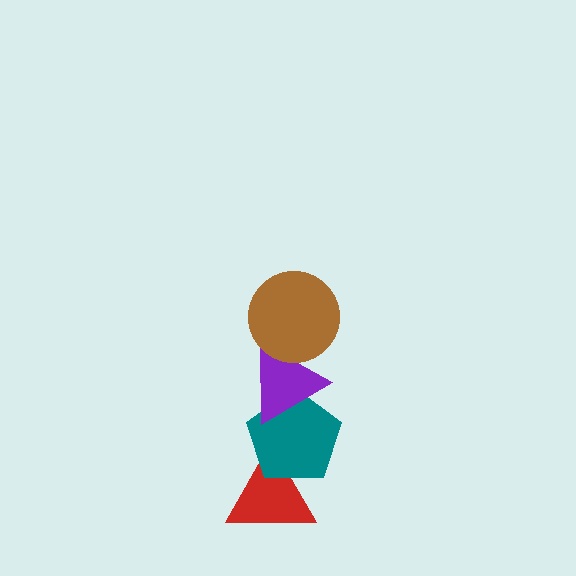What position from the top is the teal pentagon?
The teal pentagon is 3rd from the top.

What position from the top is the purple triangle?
The purple triangle is 2nd from the top.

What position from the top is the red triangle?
The red triangle is 4th from the top.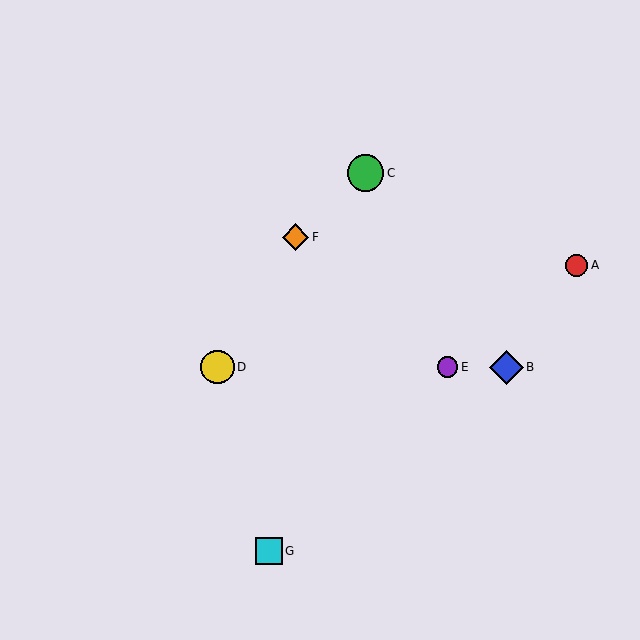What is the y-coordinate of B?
Object B is at y≈367.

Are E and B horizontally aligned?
Yes, both are at y≈367.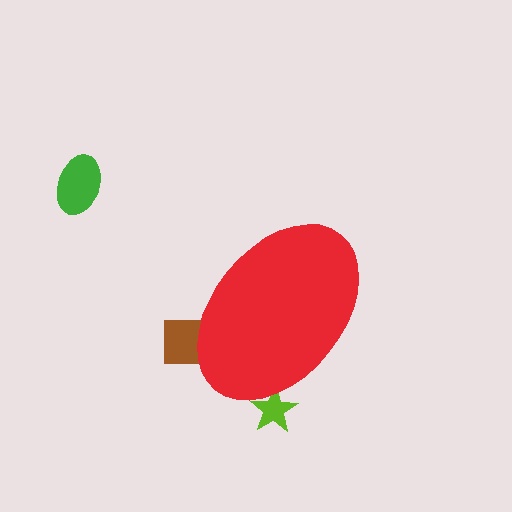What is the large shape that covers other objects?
A red ellipse.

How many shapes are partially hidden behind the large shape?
2 shapes are partially hidden.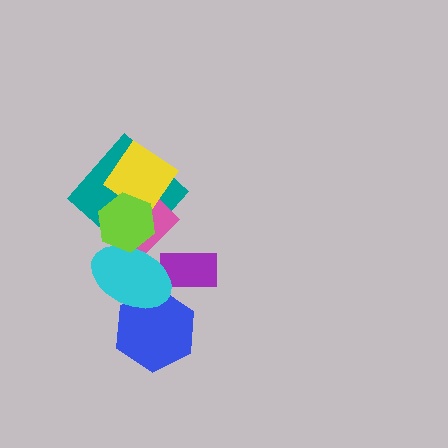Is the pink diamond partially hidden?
Yes, it is partially covered by another shape.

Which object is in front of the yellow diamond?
The lime hexagon is in front of the yellow diamond.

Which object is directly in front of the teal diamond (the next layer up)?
The pink diamond is directly in front of the teal diamond.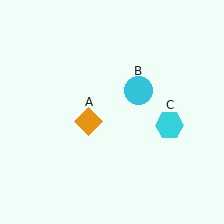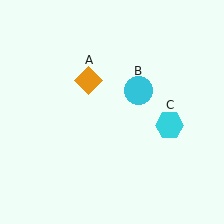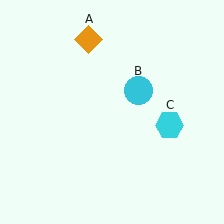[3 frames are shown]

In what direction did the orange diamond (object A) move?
The orange diamond (object A) moved up.